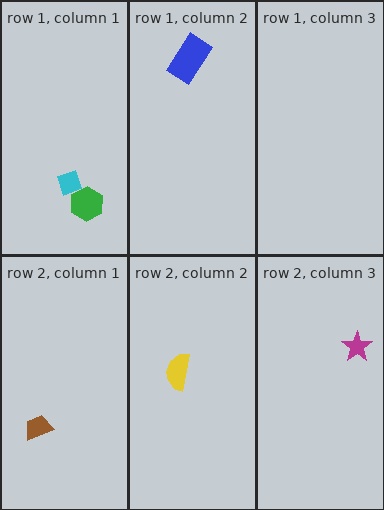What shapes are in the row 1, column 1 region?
The green hexagon, the cyan diamond.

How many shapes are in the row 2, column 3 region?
1.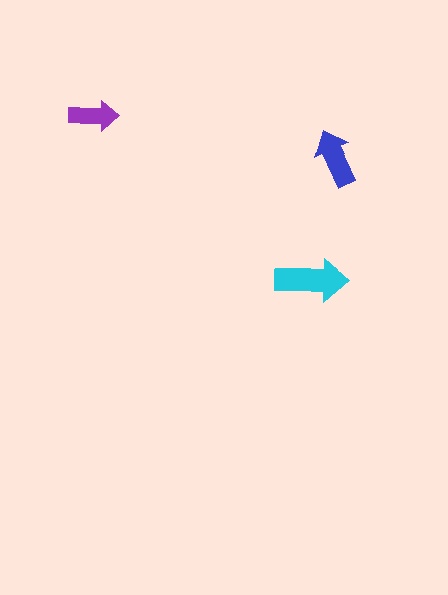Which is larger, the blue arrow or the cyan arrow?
The cyan one.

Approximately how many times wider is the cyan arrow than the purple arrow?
About 1.5 times wider.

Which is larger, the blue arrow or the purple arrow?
The blue one.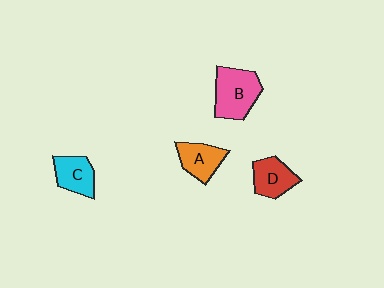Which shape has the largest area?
Shape B (pink).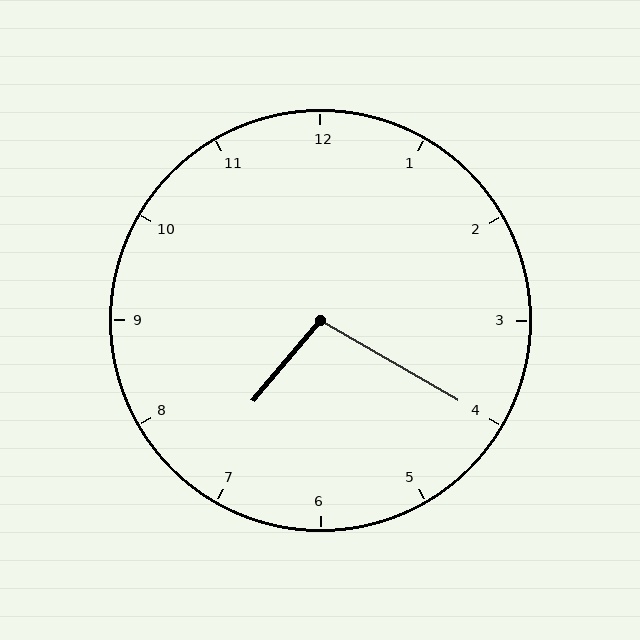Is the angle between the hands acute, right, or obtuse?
It is obtuse.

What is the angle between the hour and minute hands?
Approximately 100 degrees.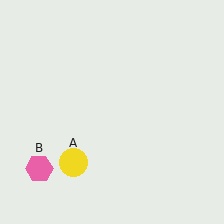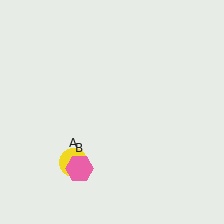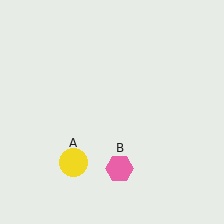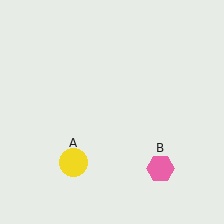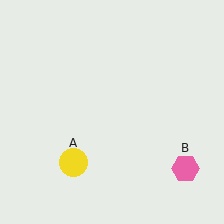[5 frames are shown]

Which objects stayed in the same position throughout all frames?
Yellow circle (object A) remained stationary.